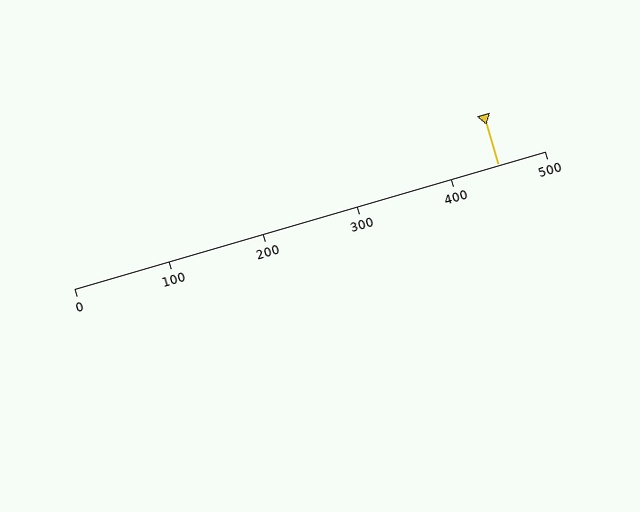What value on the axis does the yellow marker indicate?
The marker indicates approximately 450.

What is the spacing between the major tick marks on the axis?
The major ticks are spaced 100 apart.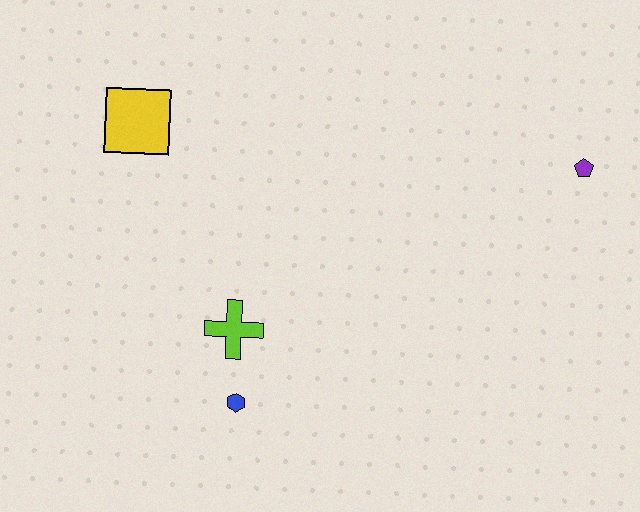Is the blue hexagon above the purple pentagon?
No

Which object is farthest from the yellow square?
The purple pentagon is farthest from the yellow square.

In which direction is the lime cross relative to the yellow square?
The lime cross is below the yellow square.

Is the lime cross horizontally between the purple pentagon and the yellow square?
Yes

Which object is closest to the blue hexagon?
The lime cross is closest to the blue hexagon.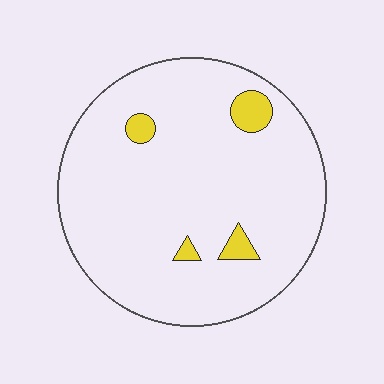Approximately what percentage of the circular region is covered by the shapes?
Approximately 5%.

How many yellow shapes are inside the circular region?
4.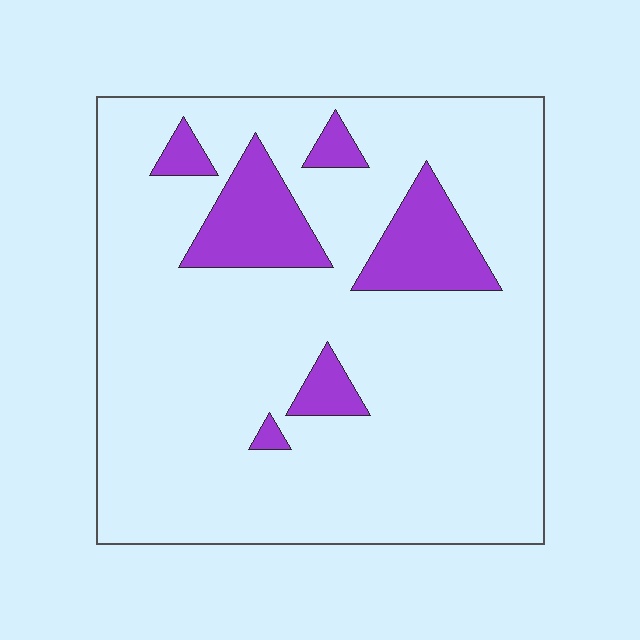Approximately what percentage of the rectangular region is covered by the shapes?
Approximately 15%.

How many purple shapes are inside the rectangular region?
6.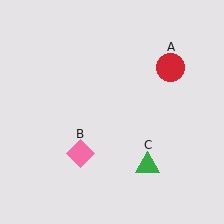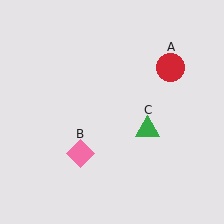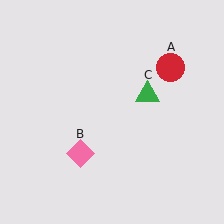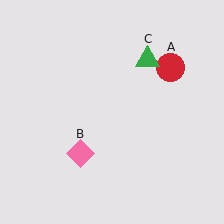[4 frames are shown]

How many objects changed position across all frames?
1 object changed position: green triangle (object C).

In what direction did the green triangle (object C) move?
The green triangle (object C) moved up.